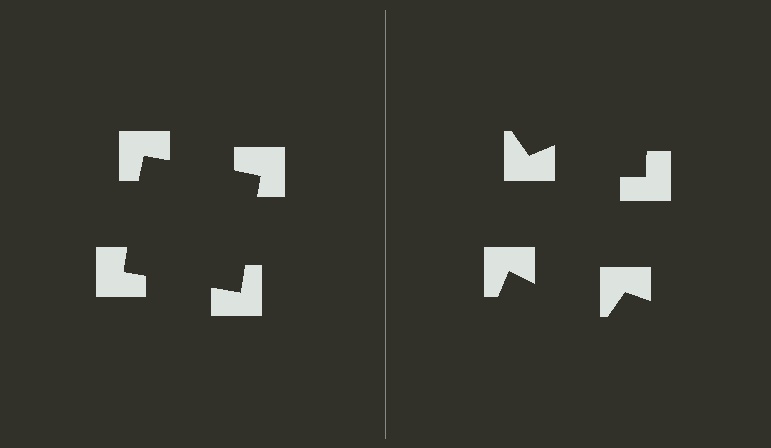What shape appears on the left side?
An illusory square.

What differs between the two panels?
The notched squares are positioned identically on both sides; only the wedge orientations differ. On the left they align to a square; on the right they are misaligned.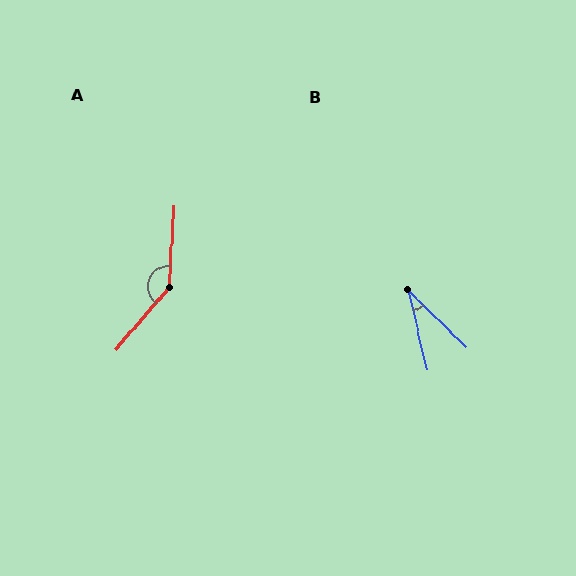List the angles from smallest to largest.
B (32°), A (143°).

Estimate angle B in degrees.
Approximately 32 degrees.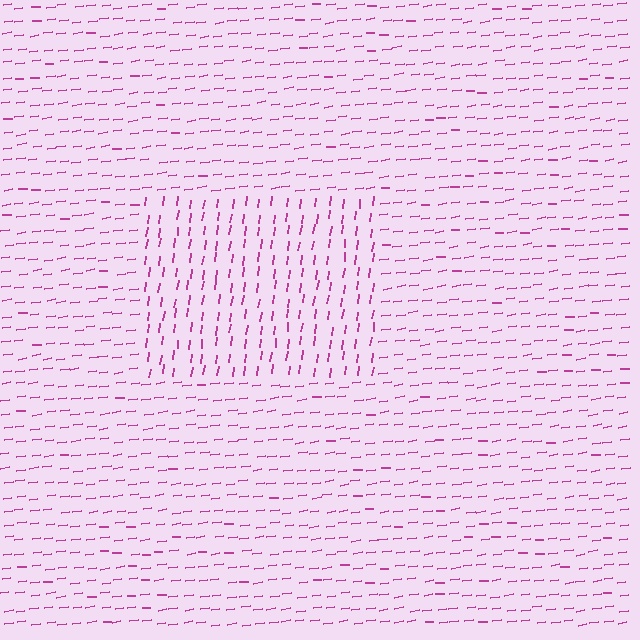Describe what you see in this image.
The image is filled with small magenta line segments. A rectangle region in the image has lines oriented differently from the surrounding lines, creating a visible texture boundary.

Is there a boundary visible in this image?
Yes, there is a texture boundary formed by a change in line orientation.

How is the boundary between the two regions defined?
The boundary is defined purely by a change in line orientation (approximately 75 degrees difference). All lines are the same color and thickness.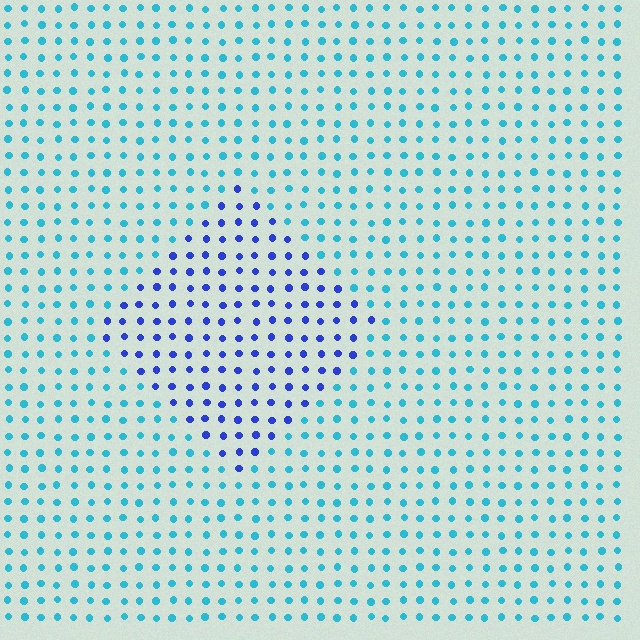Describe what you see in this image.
The image is filled with small cyan elements in a uniform arrangement. A diamond-shaped region is visible where the elements are tinted to a slightly different hue, forming a subtle color boundary.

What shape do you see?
I see a diamond.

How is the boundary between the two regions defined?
The boundary is defined purely by a slight shift in hue (about 45 degrees). Spacing, size, and orientation are identical on both sides.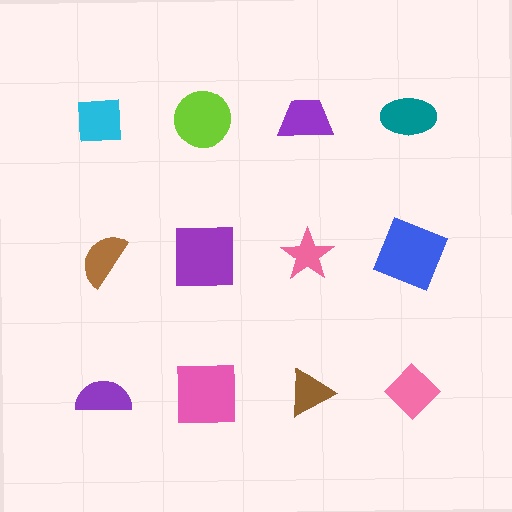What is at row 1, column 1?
A cyan square.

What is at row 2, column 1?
A brown semicircle.